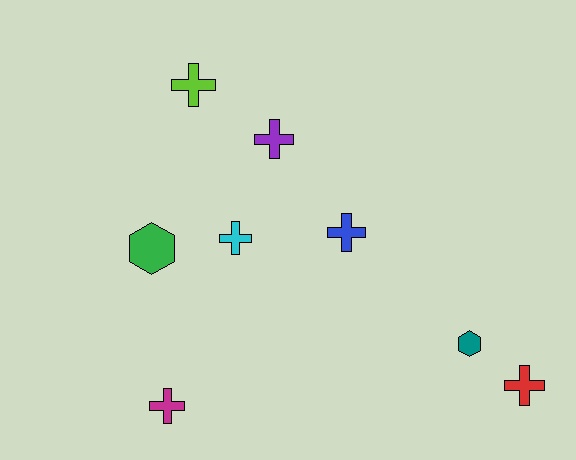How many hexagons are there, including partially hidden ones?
There are 2 hexagons.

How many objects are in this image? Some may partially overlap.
There are 8 objects.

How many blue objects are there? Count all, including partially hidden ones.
There is 1 blue object.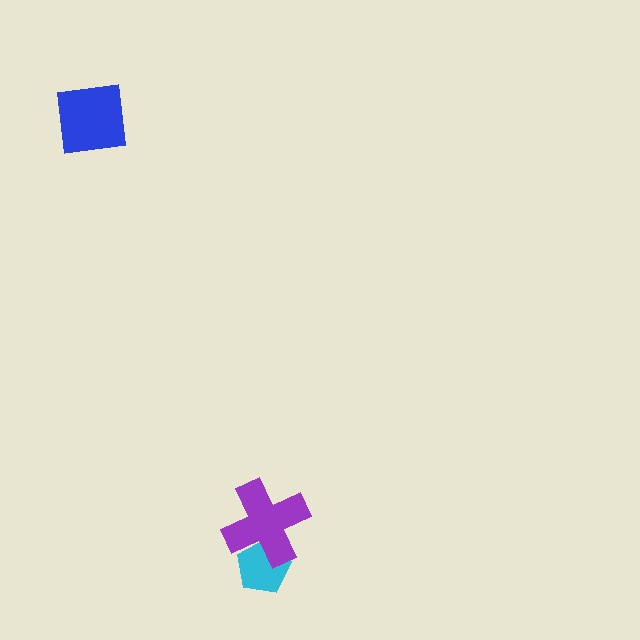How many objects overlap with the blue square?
0 objects overlap with the blue square.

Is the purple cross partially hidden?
No, no other shape covers it.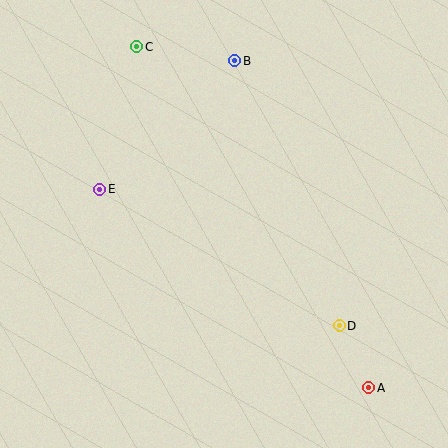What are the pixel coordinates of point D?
Point D is at (339, 326).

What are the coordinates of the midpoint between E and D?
The midpoint between E and D is at (220, 257).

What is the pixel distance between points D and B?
The distance between D and B is 285 pixels.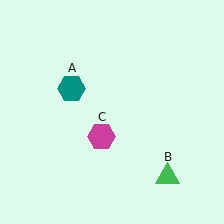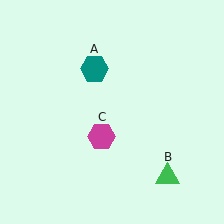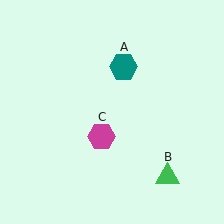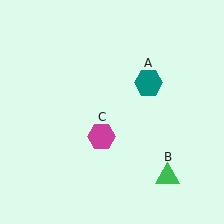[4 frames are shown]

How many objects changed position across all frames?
1 object changed position: teal hexagon (object A).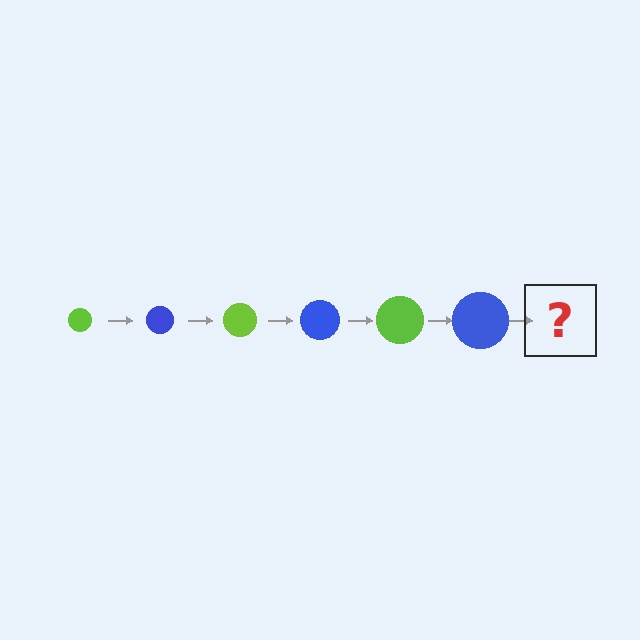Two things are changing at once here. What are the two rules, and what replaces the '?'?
The two rules are that the circle grows larger each step and the color cycles through lime and blue. The '?' should be a lime circle, larger than the previous one.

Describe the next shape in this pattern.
It should be a lime circle, larger than the previous one.